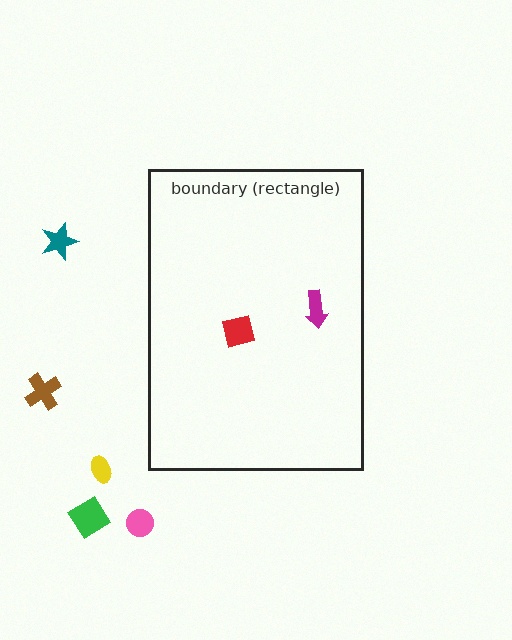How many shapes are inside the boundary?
2 inside, 5 outside.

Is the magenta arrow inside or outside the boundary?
Inside.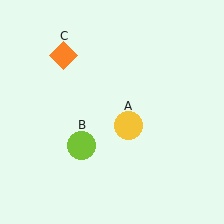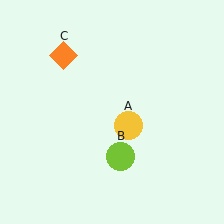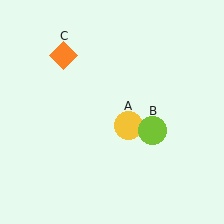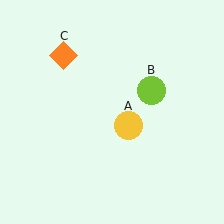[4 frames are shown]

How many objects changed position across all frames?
1 object changed position: lime circle (object B).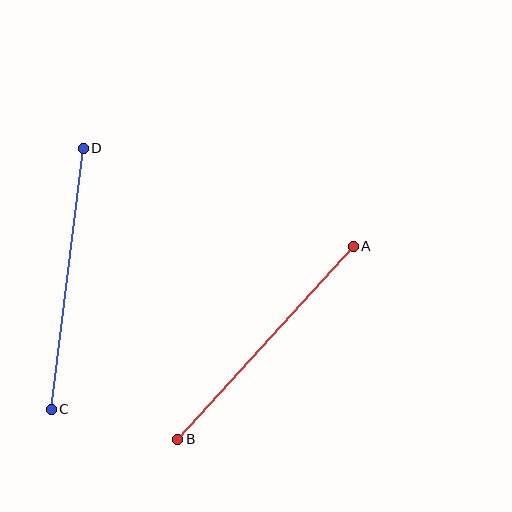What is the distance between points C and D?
The distance is approximately 263 pixels.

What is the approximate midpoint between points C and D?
The midpoint is at approximately (67, 279) pixels.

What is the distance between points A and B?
The distance is approximately 261 pixels.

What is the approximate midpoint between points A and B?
The midpoint is at approximately (266, 343) pixels.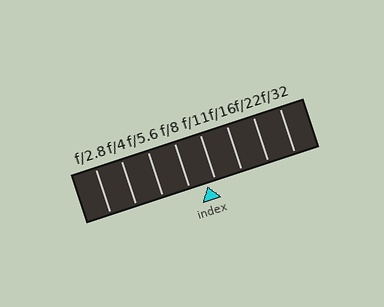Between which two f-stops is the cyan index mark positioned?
The index mark is between f/8 and f/11.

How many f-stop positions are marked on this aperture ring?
There are 8 f-stop positions marked.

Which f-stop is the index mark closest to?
The index mark is closest to f/11.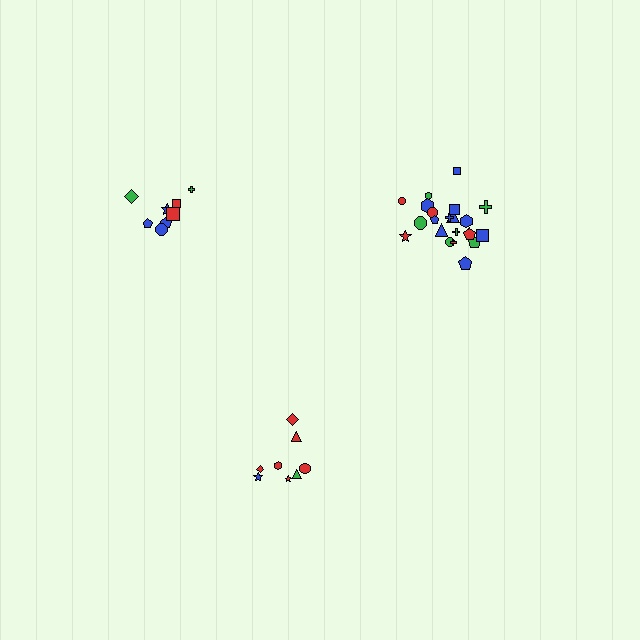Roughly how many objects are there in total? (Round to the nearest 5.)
Roughly 40 objects in total.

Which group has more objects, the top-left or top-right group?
The top-right group.